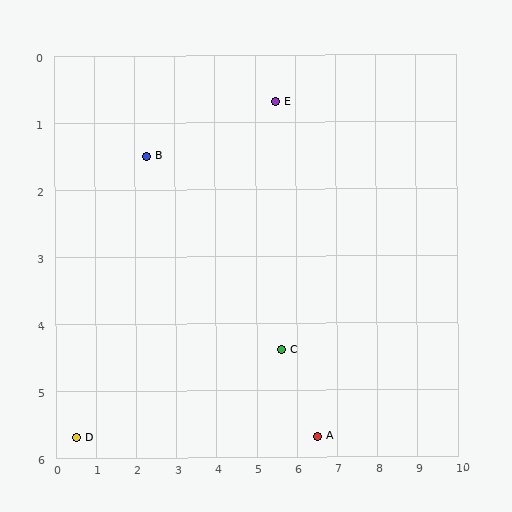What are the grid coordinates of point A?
Point A is at approximately (6.5, 5.7).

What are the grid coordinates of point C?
Point C is at approximately (5.6, 4.4).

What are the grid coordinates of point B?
Point B is at approximately (2.3, 1.5).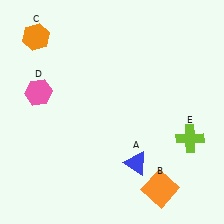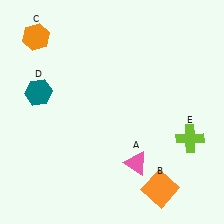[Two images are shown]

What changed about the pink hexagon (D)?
In Image 1, D is pink. In Image 2, it changed to teal.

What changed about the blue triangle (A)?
In Image 1, A is blue. In Image 2, it changed to pink.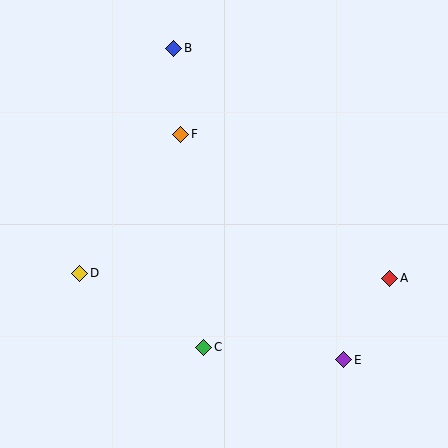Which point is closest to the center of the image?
Point F at (181, 134) is closest to the center.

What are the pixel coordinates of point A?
Point A is at (390, 278).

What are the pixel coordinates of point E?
Point E is at (344, 360).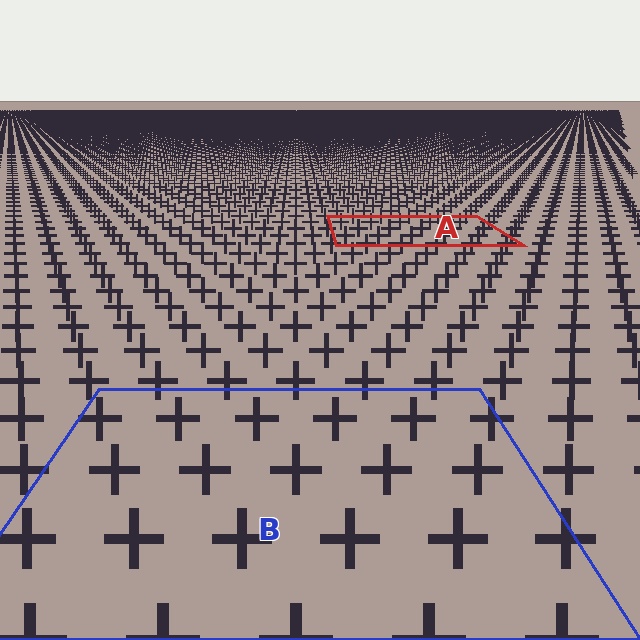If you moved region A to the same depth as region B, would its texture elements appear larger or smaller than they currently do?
They would appear larger. At a closer depth, the same texture elements are projected at a bigger on-screen size.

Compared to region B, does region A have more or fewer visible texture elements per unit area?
Region A has more texture elements per unit area — they are packed more densely because it is farther away.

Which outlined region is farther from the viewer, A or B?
Region A is farther from the viewer — the texture elements inside it appear smaller and more densely packed.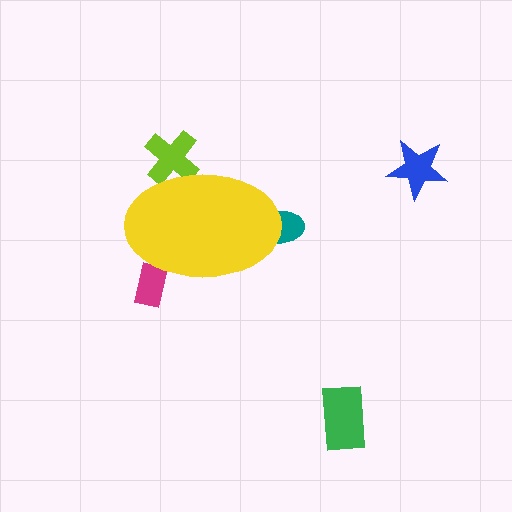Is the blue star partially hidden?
No, the blue star is fully visible.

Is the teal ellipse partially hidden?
Yes, the teal ellipse is partially hidden behind the yellow ellipse.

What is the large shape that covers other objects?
A yellow ellipse.